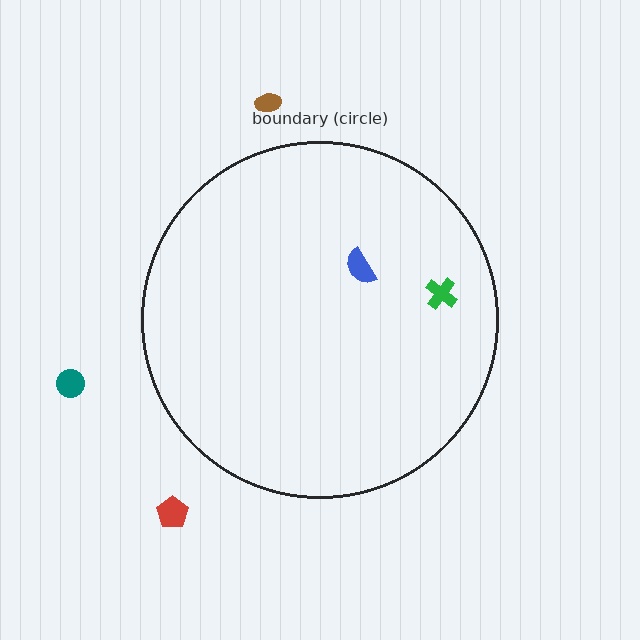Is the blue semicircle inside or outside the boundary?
Inside.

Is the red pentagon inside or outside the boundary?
Outside.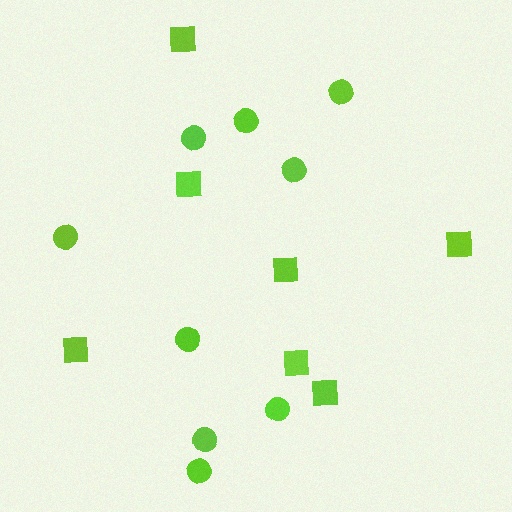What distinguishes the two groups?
There are 2 groups: one group of circles (9) and one group of squares (7).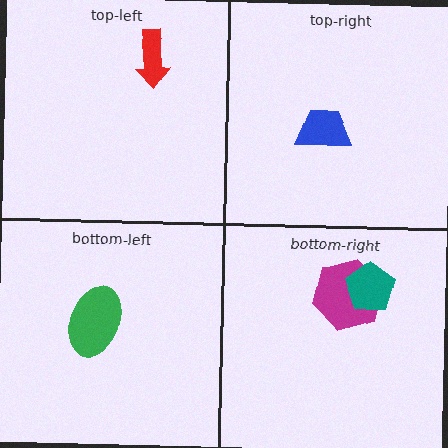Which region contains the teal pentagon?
The bottom-right region.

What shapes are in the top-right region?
The blue trapezoid.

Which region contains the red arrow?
The top-left region.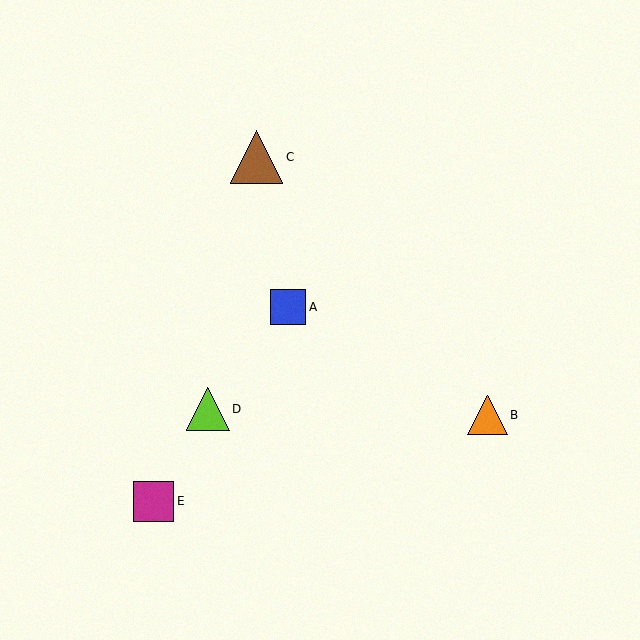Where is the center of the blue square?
The center of the blue square is at (288, 307).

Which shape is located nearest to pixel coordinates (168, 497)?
The magenta square (labeled E) at (153, 501) is nearest to that location.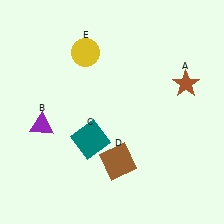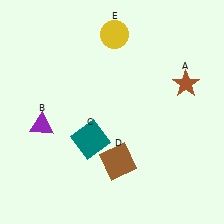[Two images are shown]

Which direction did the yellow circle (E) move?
The yellow circle (E) moved right.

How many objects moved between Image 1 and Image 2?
1 object moved between the two images.